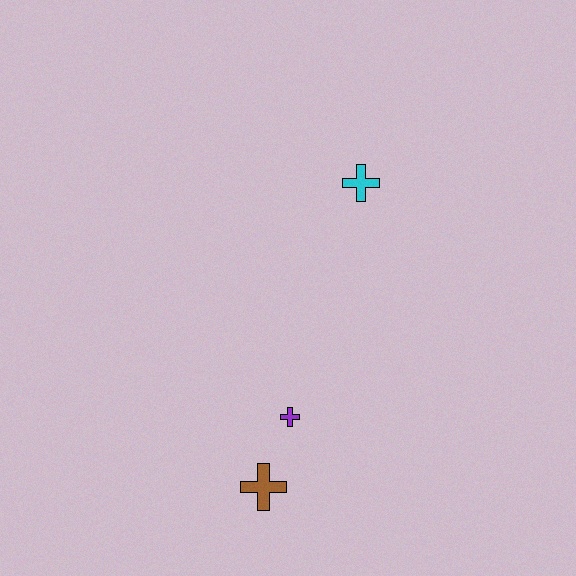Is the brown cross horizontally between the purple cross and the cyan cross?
No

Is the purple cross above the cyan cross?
No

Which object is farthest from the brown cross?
The cyan cross is farthest from the brown cross.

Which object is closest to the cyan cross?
The purple cross is closest to the cyan cross.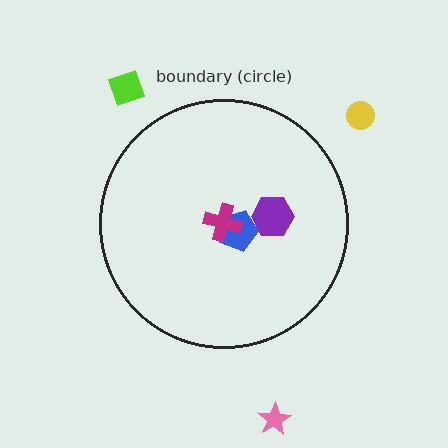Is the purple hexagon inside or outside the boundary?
Inside.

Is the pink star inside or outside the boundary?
Outside.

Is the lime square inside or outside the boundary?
Outside.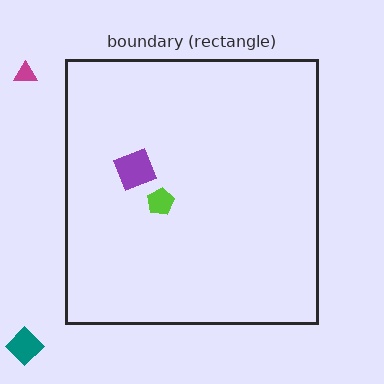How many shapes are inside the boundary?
2 inside, 2 outside.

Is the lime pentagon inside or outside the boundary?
Inside.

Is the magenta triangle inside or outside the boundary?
Outside.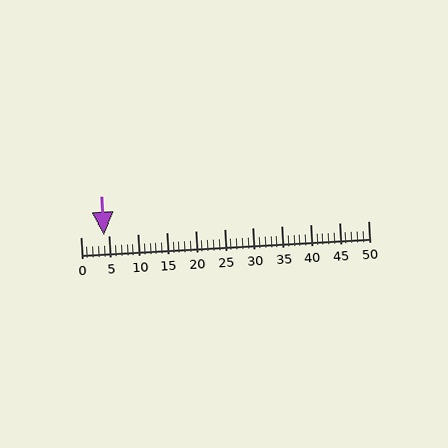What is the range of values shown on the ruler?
The ruler shows values from 0 to 50.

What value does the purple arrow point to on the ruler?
The purple arrow points to approximately 4.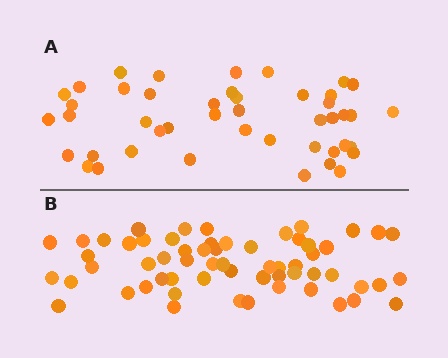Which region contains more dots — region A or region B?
Region B (the bottom region) has more dots.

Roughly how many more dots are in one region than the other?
Region B has approximately 15 more dots than region A.